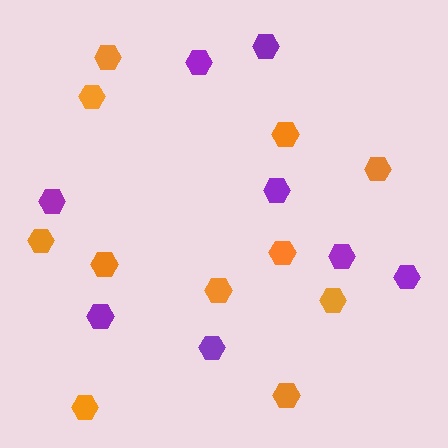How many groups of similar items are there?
There are 2 groups: one group of orange hexagons (11) and one group of purple hexagons (8).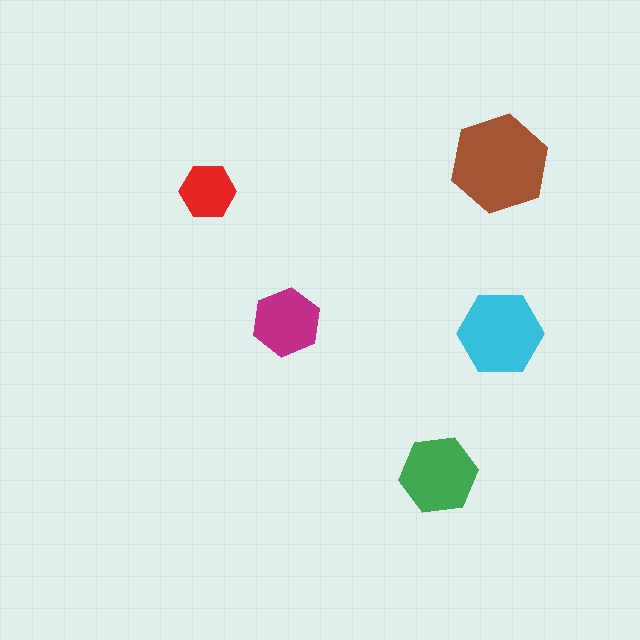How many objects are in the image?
There are 5 objects in the image.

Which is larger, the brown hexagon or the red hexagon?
The brown one.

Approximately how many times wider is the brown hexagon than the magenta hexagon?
About 1.5 times wider.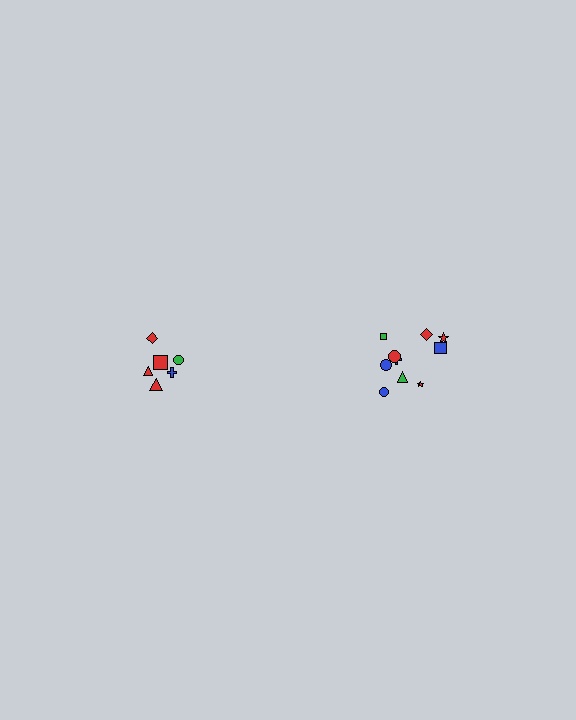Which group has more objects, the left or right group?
The right group.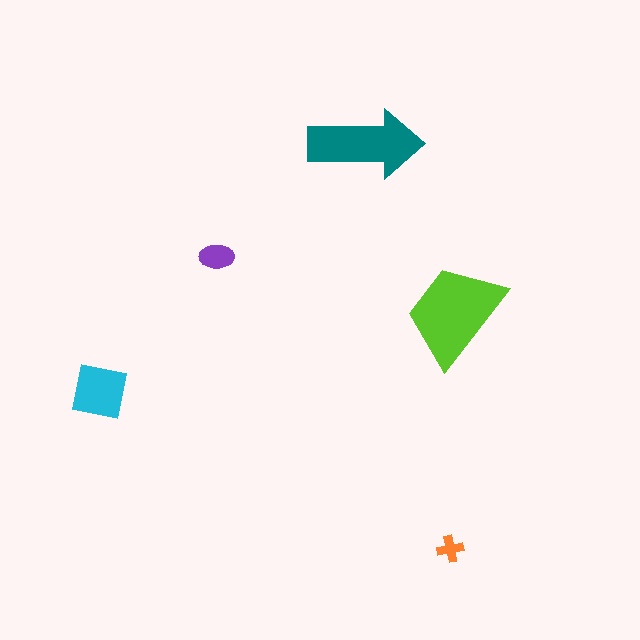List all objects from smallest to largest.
The orange cross, the purple ellipse, the cyan square, the teal arrow, the lime trapezoid.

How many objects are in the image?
There are 5 objects in the image.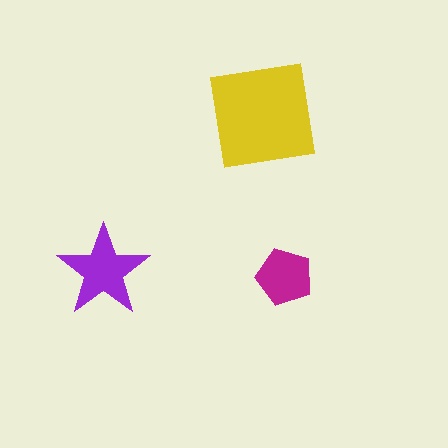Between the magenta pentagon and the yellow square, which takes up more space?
The yellow square.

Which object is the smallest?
The magenta pentagon.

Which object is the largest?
The yellow square.